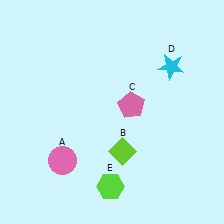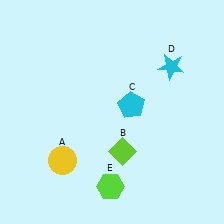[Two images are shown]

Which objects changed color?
A changed from pink to yellow. C changed from pink to cyan.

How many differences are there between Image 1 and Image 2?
There are 2 differences between the two images.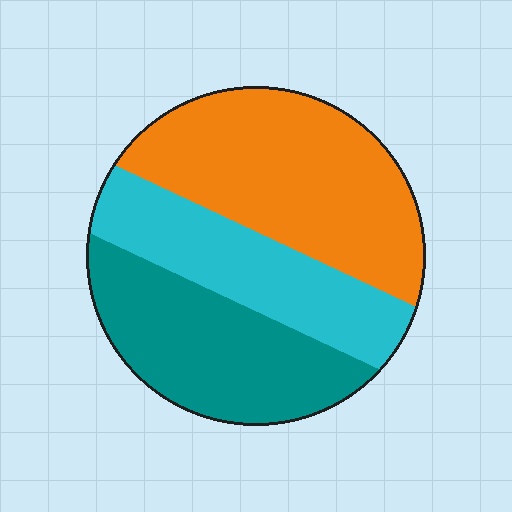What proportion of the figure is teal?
Teal covers about 30% of the figure.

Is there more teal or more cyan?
Teal.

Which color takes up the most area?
Orange, at roughly 40%.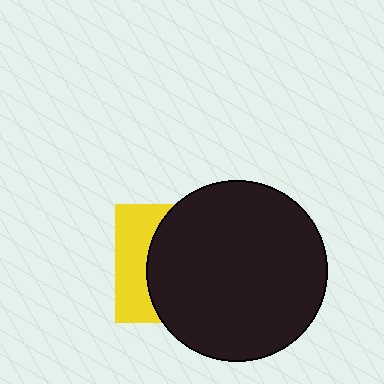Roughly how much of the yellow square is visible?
A small part of it is visible (roughly 32%).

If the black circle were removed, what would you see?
You would see the complete yellow square.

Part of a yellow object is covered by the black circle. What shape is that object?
It is a square.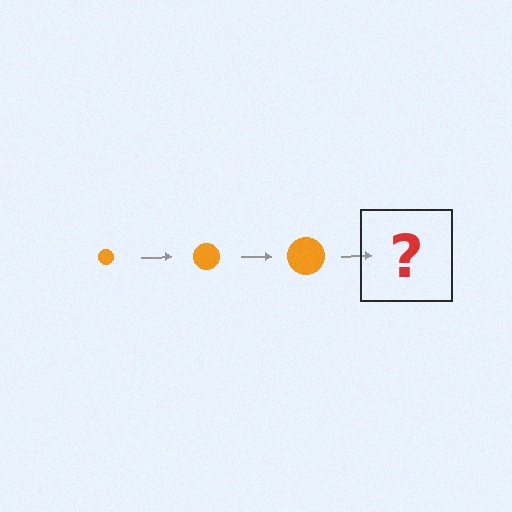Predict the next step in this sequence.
The next step is an orange circle, larger than the previous one.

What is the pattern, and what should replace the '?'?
The pattern is that the circle gets progressively larger each step. The '?' should be an orange circle, larger than the previous one.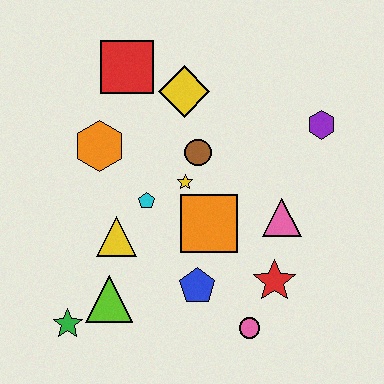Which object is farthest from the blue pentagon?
The red square is farthest from the blue pentagon.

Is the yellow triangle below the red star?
No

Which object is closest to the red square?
The yellow diamond is closest to the red square.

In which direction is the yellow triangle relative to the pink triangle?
The yellow triangle is to the left of the pink triangle.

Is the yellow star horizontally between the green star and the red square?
No